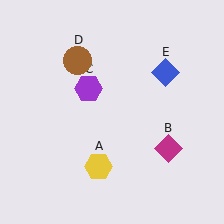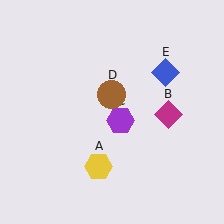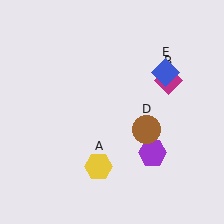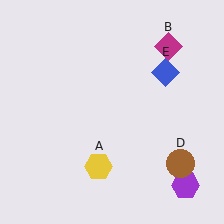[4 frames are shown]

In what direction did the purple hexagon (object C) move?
The purple hexagon (object C) moved down and to the right.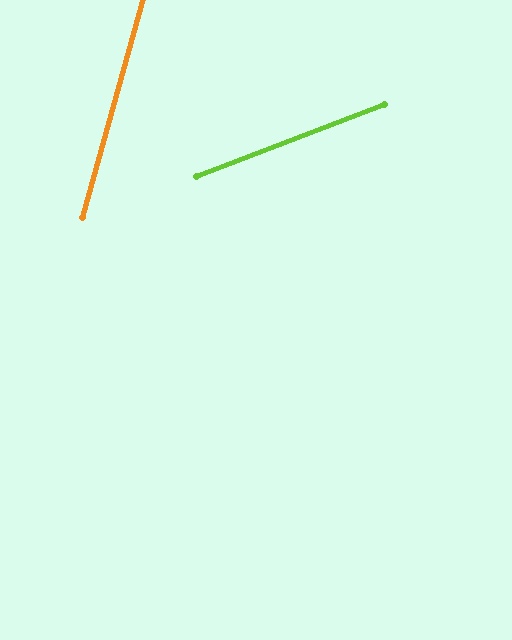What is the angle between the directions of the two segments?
Approximately 53 degrees.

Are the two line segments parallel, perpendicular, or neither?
Neither parallel nor perpendicular — they differ by about 53°.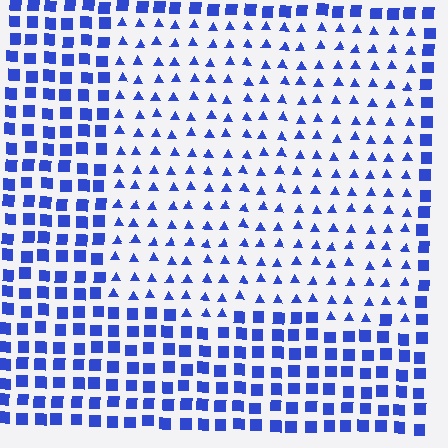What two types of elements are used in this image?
The image uses triangles inside the rectangle region and squares outside it.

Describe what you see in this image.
The image is filled with small blue elements arranged in a uniform grid. A rectangle-shaped region contains triangles, while the surrounding area contains squares. The boundary is defined purely by the change in element shape.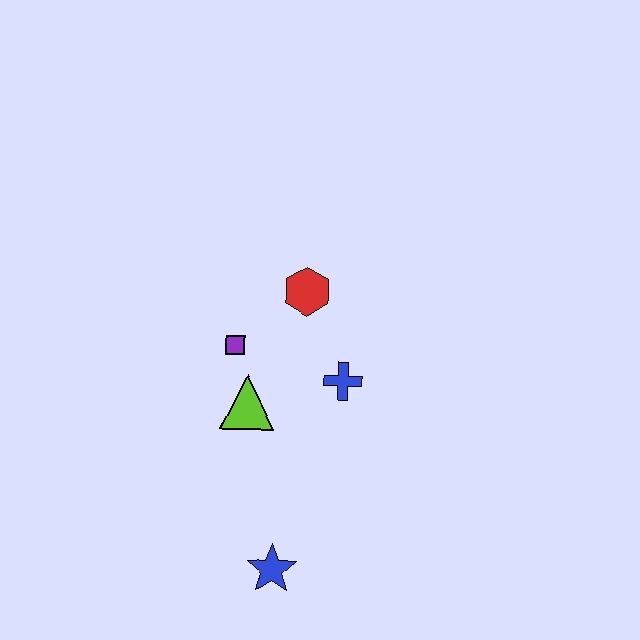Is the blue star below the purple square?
Yes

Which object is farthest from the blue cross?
The blue star is farthest from the blue cross.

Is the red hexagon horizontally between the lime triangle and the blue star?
No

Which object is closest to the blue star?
The lime triangle is closest to the blue star.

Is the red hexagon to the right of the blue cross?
No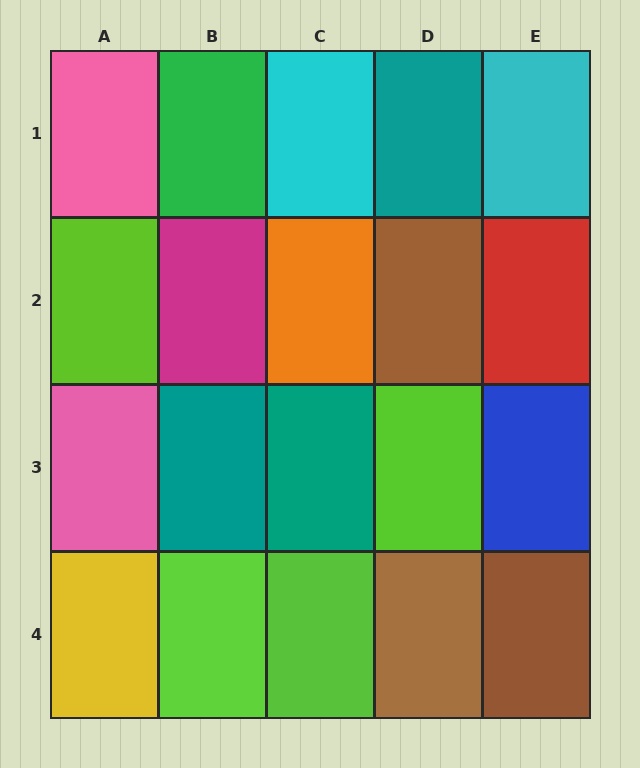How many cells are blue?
1 cell is blue.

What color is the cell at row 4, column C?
Lime.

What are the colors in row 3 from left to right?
Pink, teal, teal, lime, blue.